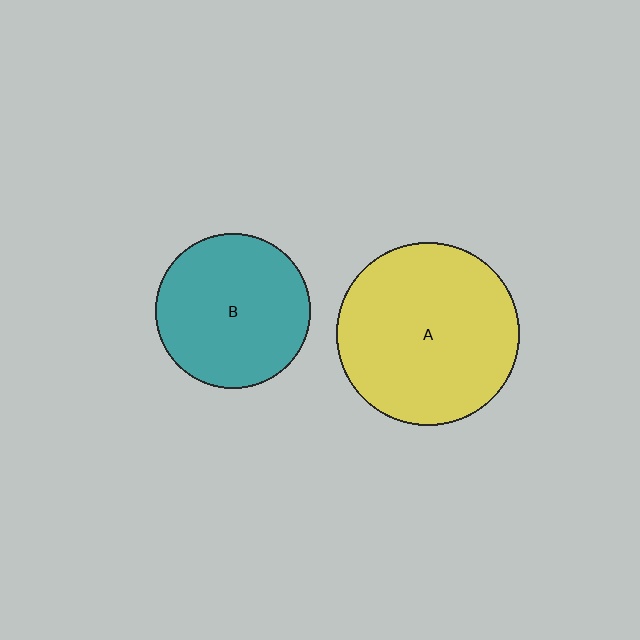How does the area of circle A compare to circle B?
Approximately 1.4 times.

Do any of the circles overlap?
No, none of the circles overlap.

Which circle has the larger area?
Circle A (yellow).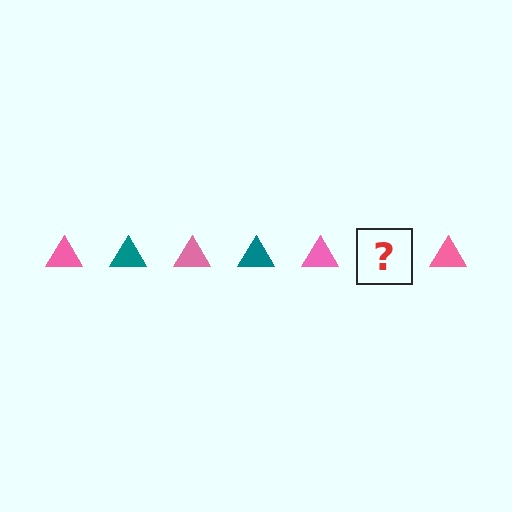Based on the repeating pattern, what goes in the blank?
The blank should be a teal triangle.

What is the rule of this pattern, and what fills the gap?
The rule is that the pattern cycles through pink, teal triangles. The gap should be filled with a teal triangle.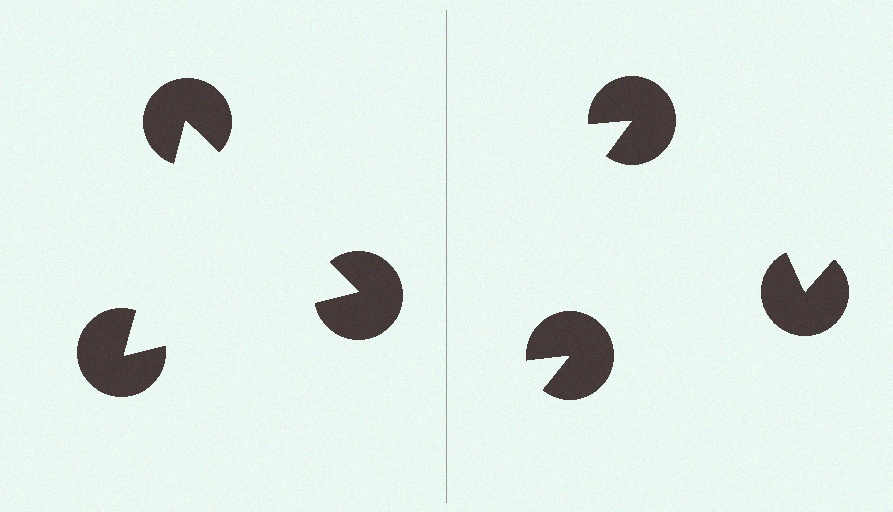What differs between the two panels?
The pac-man discs are positioned identically on both sides; only the wedge orientations differ. On the left they align to a triangle; on the right they are misaligned.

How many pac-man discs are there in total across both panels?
6 — 3 on each side.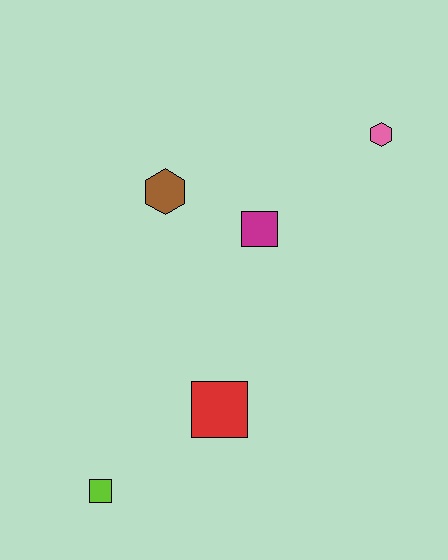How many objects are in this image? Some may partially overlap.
There are 5 objects.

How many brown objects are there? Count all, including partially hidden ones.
There is 1 brown object.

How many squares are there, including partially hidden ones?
There are 3 squares.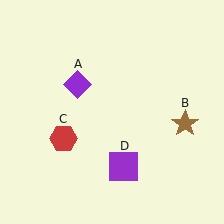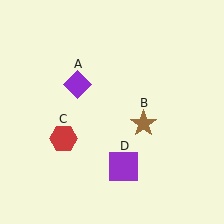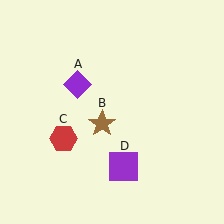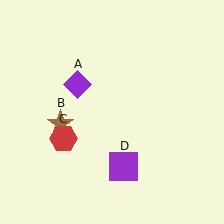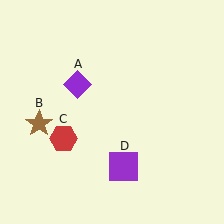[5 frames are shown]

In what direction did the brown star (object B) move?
The brown star (object B) moved left.